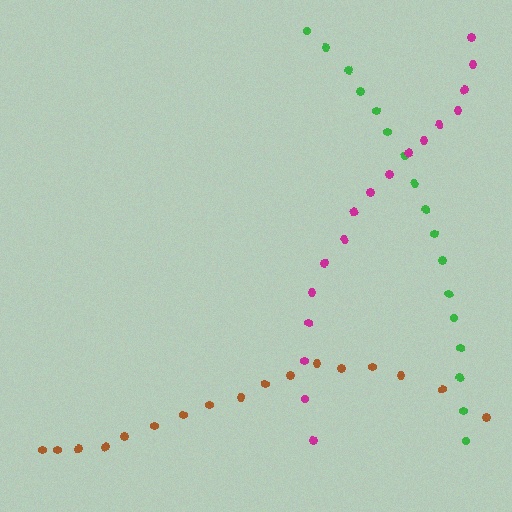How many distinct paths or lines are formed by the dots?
There are 3 distinct paths.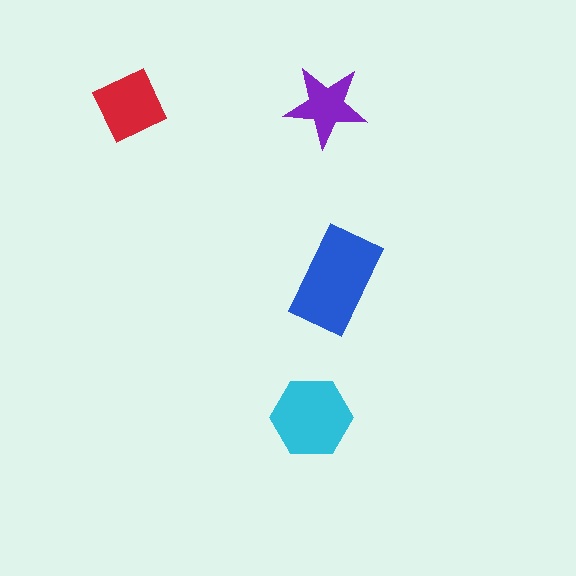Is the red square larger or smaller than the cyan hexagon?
Smaller.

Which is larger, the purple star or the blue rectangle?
The blue rectangle.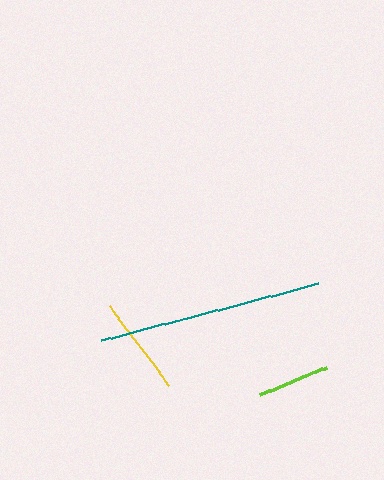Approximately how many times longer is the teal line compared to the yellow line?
The teal line is approximately 2.3 times the length of the yellow line.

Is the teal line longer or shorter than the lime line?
The teal line is longer than the lime line.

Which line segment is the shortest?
The lime line is the shortest at approximately 72 pixels.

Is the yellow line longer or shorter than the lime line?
The yellow line is longer than the lime line.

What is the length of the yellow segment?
The yellow segment is approximately 99 pixels long.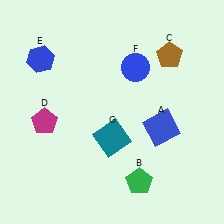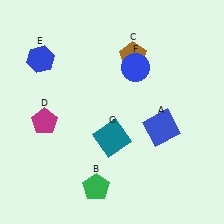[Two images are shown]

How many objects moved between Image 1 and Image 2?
2 objects moved between the two images.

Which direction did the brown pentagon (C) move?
The brown pentagon (C) moved left.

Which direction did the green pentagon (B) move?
The green pentagon (B) moved left.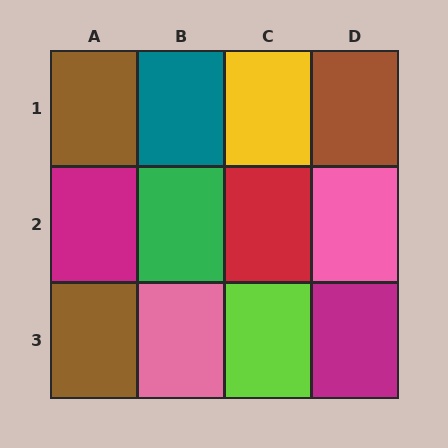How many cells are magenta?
2 cells are magenta.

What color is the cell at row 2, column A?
Magenta.